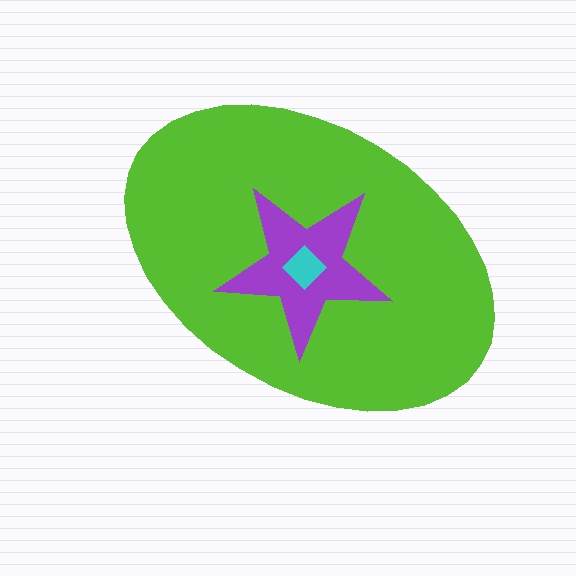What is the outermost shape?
The lime ellipse.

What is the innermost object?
The cyan diamond.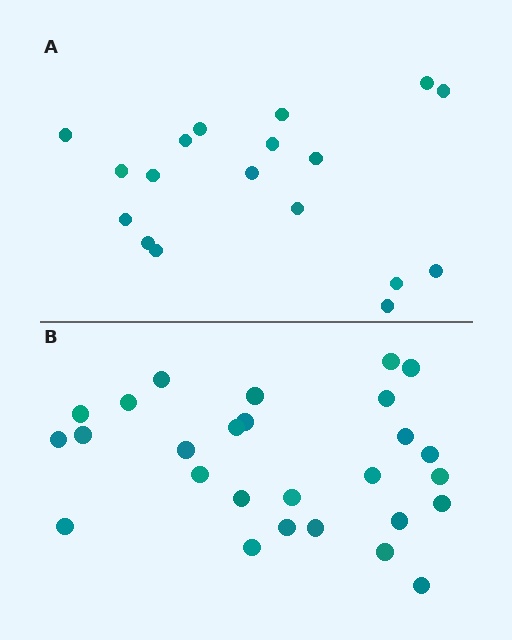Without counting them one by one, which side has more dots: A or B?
Region B (the bottom region) has more dots.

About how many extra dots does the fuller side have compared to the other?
Region B has roughly 8 or so more dots than region A.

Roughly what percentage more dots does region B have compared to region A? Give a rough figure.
About 50% more.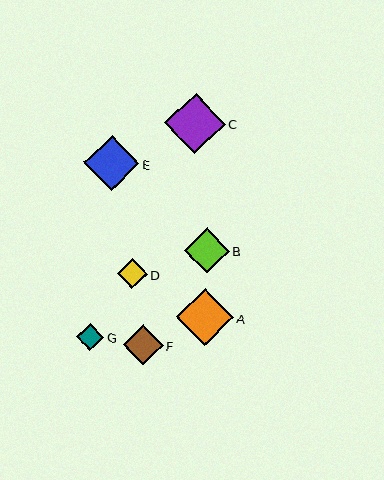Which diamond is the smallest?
Diamond G is the smallest with a size of approximately 27 pixels.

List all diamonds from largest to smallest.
From largest to smallest: C, A, E, B, F, D, G.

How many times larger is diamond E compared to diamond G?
Diamond E is approximately 2.0 times the size of diamond G.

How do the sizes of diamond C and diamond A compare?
Diamond C and diamond A are approximately the same size.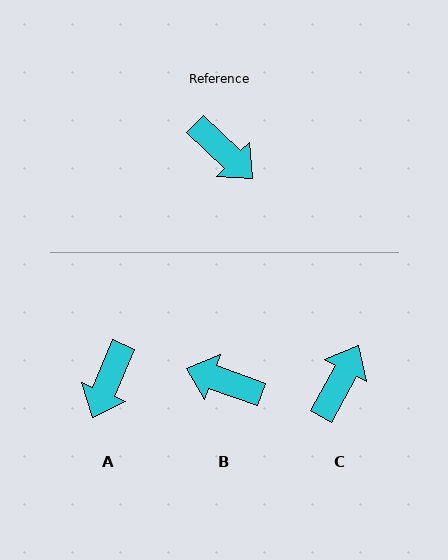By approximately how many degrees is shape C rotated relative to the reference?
Approximately 106 degrees counter-clockwise.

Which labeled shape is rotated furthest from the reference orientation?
B, about 156 degrees away.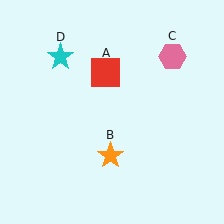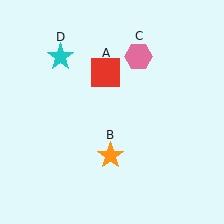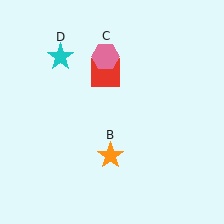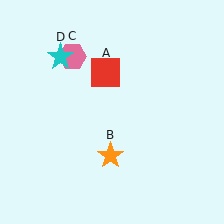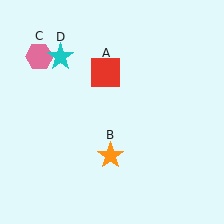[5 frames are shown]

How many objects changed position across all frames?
1 object changed position: pink hexagon (object C).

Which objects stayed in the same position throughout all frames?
Red square (object A) and orange star (object B) and cyan star (object D) remained stationary.